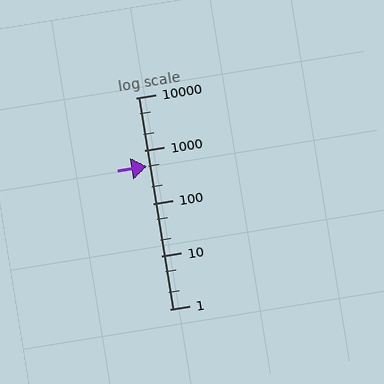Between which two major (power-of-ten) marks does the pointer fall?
The pointer is between 100 and 1000.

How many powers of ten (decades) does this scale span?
The scale spans 4 decades, from 1 to 10000.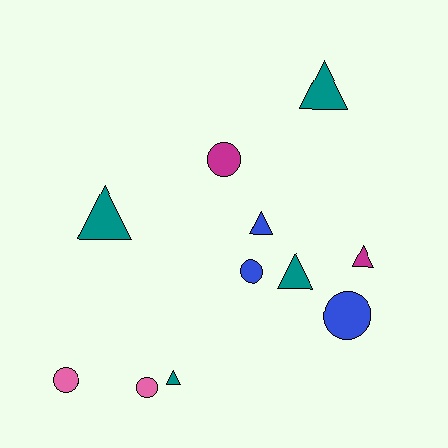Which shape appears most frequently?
Triangle, with 6 objects.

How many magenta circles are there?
There is 1 magenta circle.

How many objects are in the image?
There are 11 objects.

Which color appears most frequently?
Teal, with 4 objects.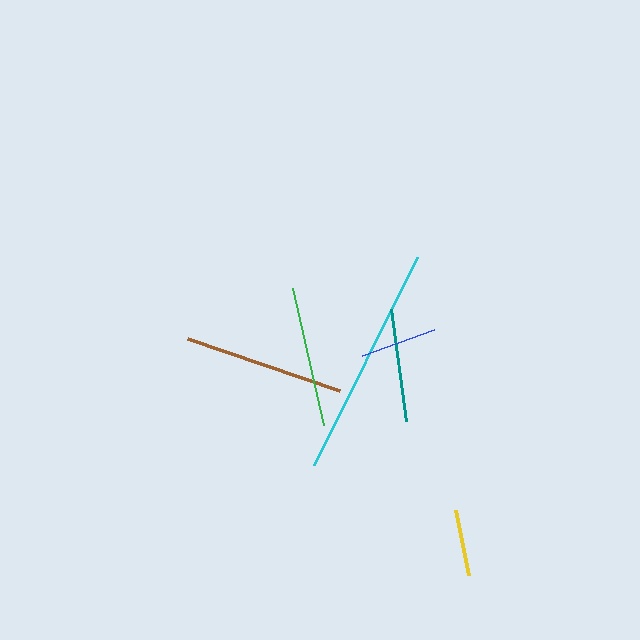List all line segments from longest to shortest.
From longest to shortest: cyan, brown, green, teal, blue, yellow.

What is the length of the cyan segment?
The cyan segment is approximately 232 pixels long.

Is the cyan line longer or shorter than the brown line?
The cyan line is longer than the brown line.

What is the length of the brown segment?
The brown segment is approximately 160 pixels long.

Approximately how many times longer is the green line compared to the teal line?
The green line is approximately 1.2 times the length of the teal line.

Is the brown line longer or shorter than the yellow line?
The brown line is longer than the yellow line.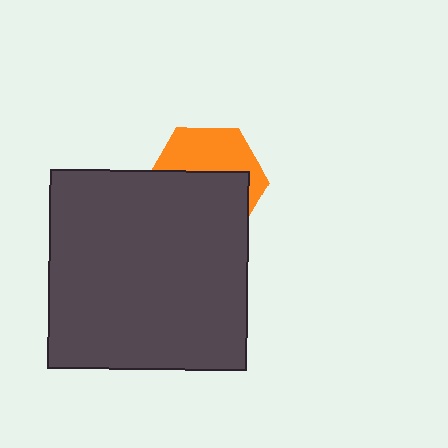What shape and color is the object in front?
The object in front is a dark gray square.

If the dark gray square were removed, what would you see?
You would see the complete orange hexagon.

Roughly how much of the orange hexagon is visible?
A small part of it is visible (roughly 43%).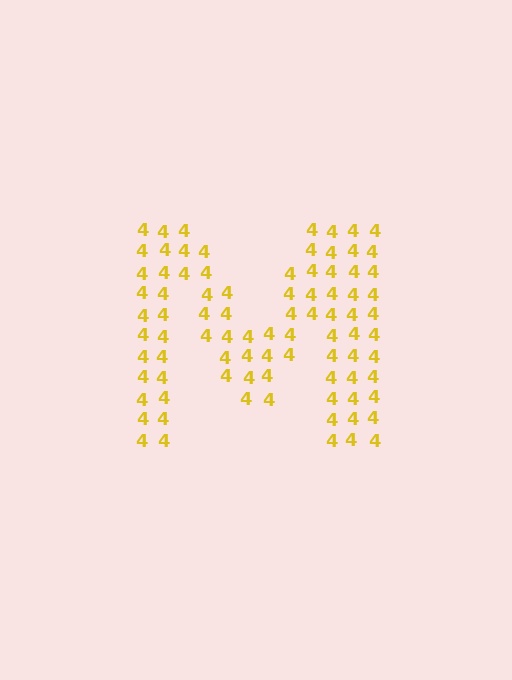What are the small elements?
The small elements are digit 4's.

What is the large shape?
The large shape is the letter M.